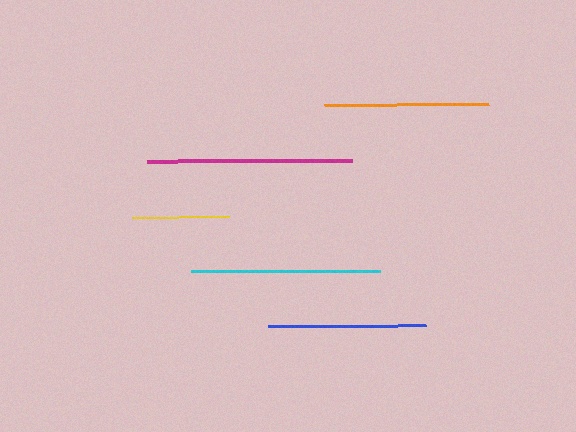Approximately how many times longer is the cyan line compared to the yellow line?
The cyan line is approximately 1.9 times the length of the yellow line.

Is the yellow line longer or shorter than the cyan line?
The cyan line is longer than the yellow line.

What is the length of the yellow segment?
The yellow segment is approximately 98 pixels long.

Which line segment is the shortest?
The yellow line is the shortest at approximately 98 pixels.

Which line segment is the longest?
The magenta line is the longest at approximately 205 pixels.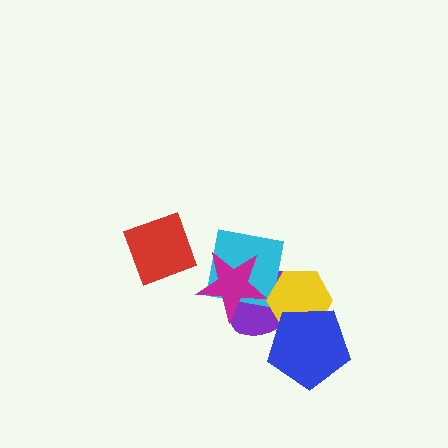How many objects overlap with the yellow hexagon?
3 objects overlap with the yellow hexagon.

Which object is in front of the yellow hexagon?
The blue pentagon is in front of the yellow hexagon.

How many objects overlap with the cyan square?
3 objects overlap with the cyan square.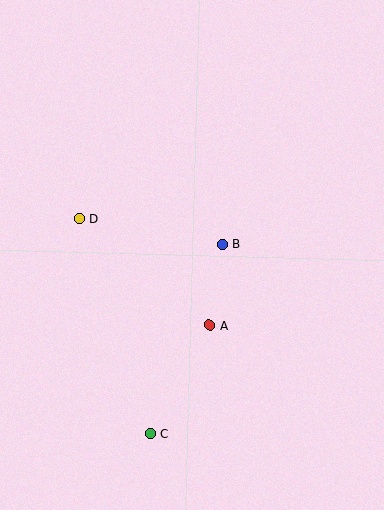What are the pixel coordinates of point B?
Point B is at (222, 244).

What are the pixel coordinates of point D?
Point D is at (79, 219).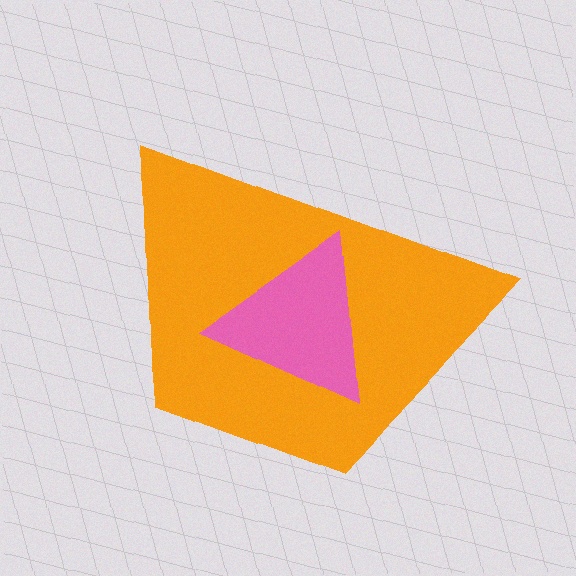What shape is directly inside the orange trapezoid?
The pink triangle.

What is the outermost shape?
The orange trapezoid.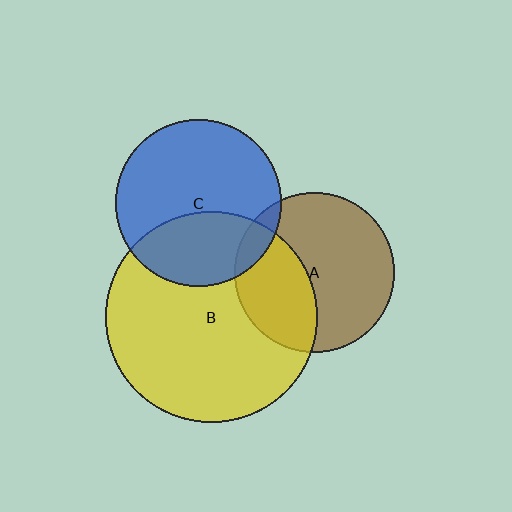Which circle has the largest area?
Circle B (yellow).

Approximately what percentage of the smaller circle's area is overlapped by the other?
Approximately 35%.